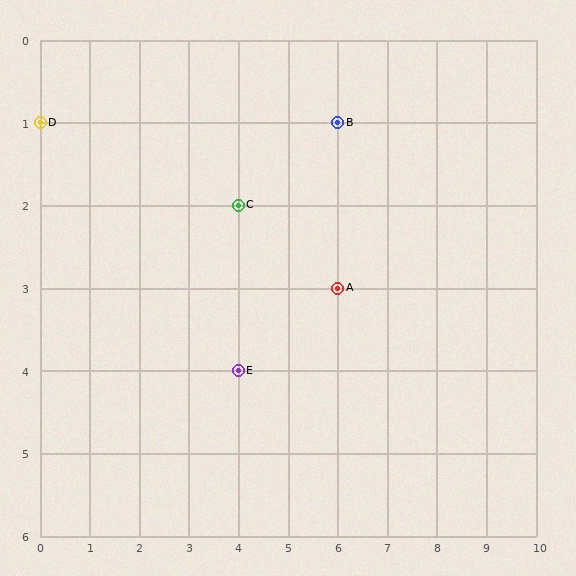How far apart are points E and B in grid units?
Points E and B are 2 columns and 3 rows apart (about 3.6 grid units diagonally).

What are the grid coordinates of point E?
Point E is at grid coordinates (4, 4).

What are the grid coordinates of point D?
Point D is at grid coordinates (0, 1).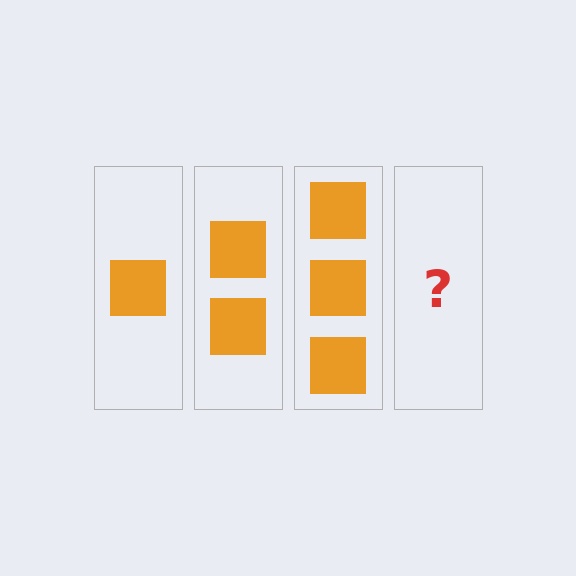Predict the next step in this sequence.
The next step is 4 squares.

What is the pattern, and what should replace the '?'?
The pattern is that each step adds one more square. The '?' should be 4 squares.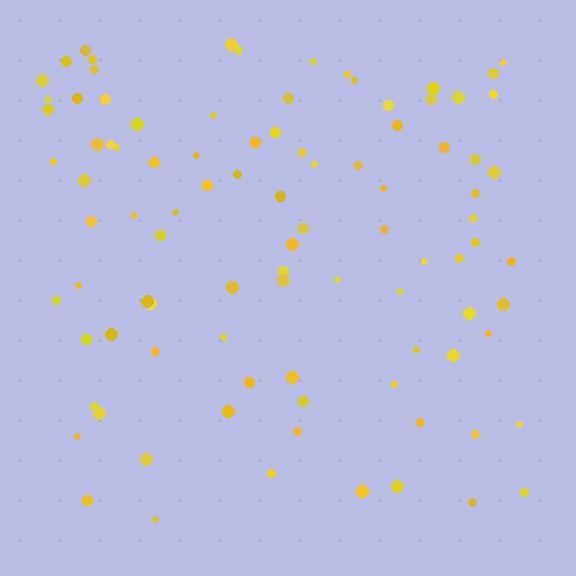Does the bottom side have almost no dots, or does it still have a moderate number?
Still a moderate number, just noticeably fewer than the top.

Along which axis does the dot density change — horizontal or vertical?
Vertical.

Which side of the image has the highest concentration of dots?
The top.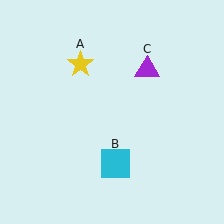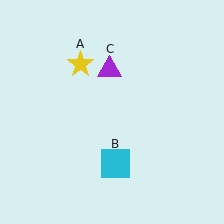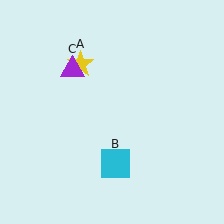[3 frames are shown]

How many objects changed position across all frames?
1 object changed position: purple triangle (object C).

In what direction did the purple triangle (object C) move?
The purple triangle (object C) moved left.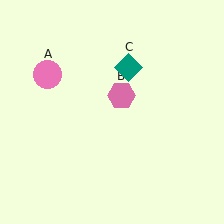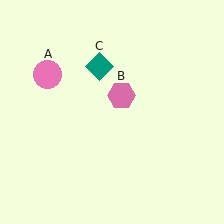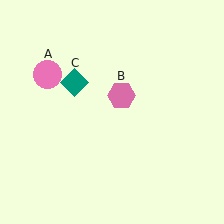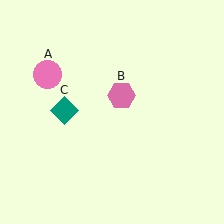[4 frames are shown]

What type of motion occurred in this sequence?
The teal diamond (object C) rotated counterclockwise around the center of the scene.